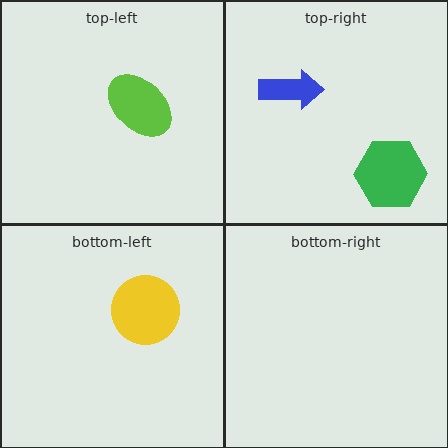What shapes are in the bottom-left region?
The yellow circle.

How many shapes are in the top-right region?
2.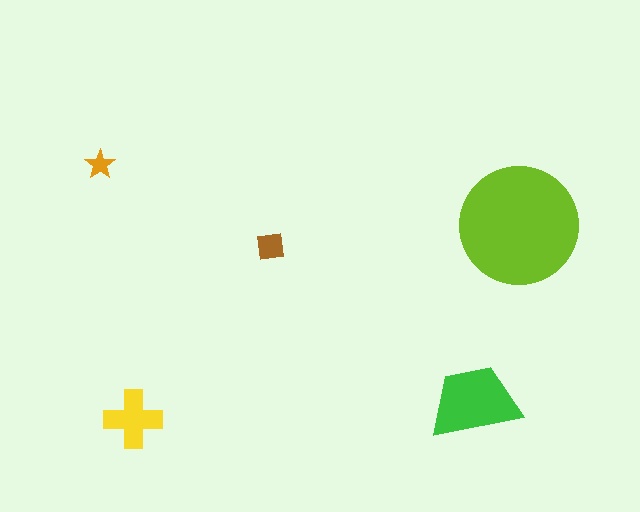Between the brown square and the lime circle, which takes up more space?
The lime circle.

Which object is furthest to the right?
The lime circle is rightmost.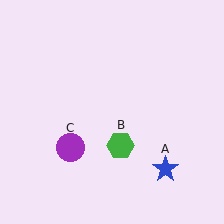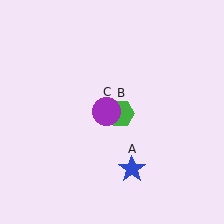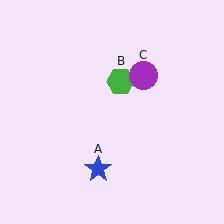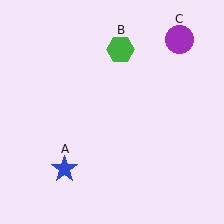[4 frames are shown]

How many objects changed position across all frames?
3 objects changed position: blue star (object A), green hexagon (object B), purple circle (object C).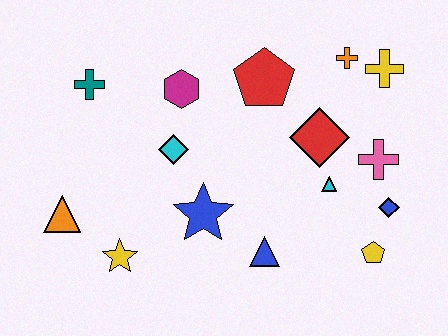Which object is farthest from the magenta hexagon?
The yellow pentagon is farthest from the magenta hexagon.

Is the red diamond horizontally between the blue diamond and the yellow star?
Yes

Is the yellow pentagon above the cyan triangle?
No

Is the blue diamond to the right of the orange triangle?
Yes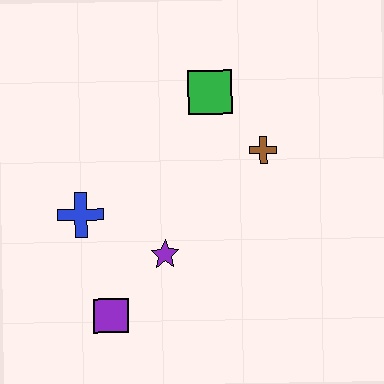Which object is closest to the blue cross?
The purple star is closest to the blue cross.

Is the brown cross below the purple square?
No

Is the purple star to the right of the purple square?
Yes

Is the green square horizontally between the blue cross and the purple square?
No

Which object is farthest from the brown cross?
The purple square is farthest from the brown cross.